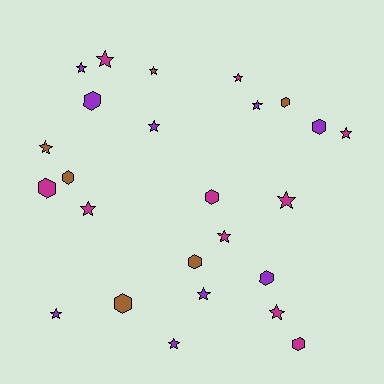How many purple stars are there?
There are 6 purple stars.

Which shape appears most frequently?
Star, with 15 objects.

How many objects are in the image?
There are 25 objects.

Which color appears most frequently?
Magenta, with 10 objects.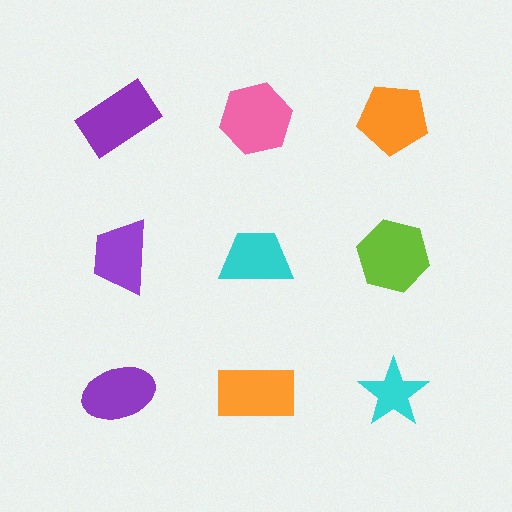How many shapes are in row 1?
3 shapes.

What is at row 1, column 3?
An orange pentagon.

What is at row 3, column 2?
An orange rectangle.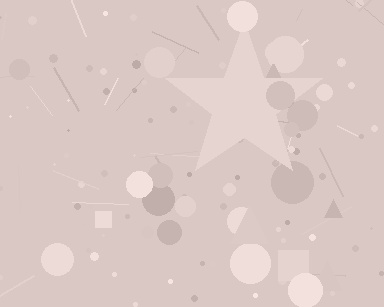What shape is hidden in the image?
A star is hidden in the image.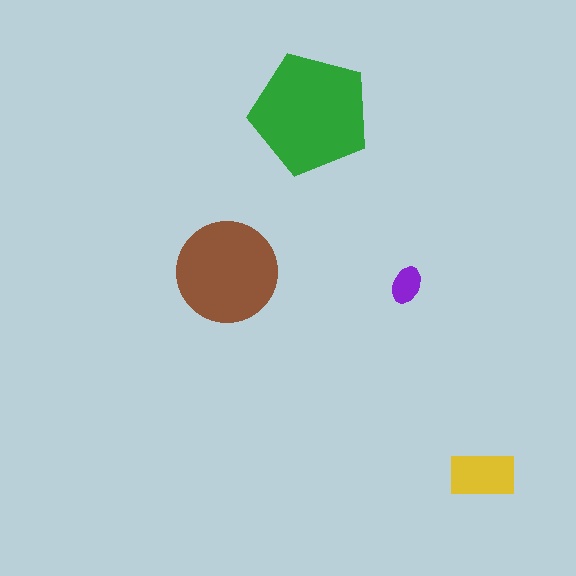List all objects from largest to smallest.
The green pentagon, the brown circle, the yellow rectangle, the purple ellipse.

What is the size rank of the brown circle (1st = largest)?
2nd.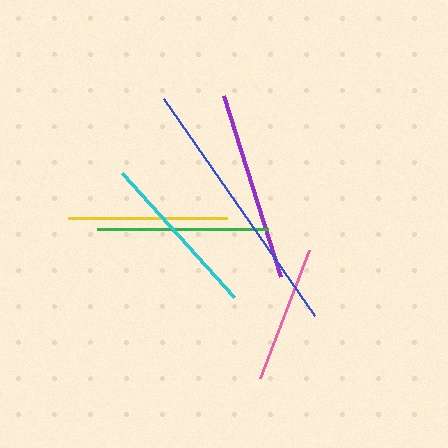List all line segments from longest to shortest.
From longest to shortest: blue, purple, green, cyan, yellow, pink.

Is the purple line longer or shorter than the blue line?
The blue line is longer than the purple line.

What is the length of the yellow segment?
The yellow segment is approximately 159 pixels long.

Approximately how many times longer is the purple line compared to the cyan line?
The purple line is approximately 1.1 times the length of the cyan line.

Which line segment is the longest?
The blue line is the longest at approximately 264 pixels.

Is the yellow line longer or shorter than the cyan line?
The cyan line is longer than the yellow line.